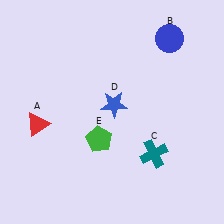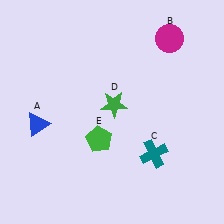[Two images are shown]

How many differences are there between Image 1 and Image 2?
There are 3 differences between the two images.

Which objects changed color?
A changed from red to blue. B changed from blue to magenta. D changed from blue to green.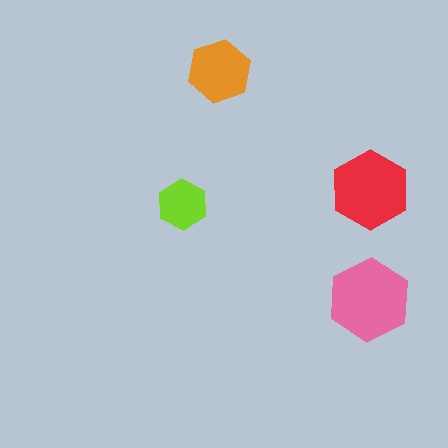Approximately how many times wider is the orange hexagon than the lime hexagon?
About 1.5 times wider.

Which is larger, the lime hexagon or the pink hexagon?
The pink one.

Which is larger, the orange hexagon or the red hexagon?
The red one.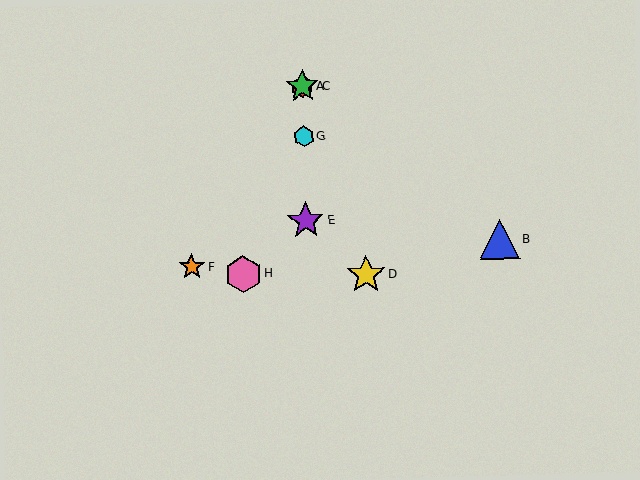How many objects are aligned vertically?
4 objects (A, C, E, G) are aligned vertically.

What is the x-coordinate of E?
Object E is at x≈306.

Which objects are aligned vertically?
Objects A, C, E, G are aligned vertically.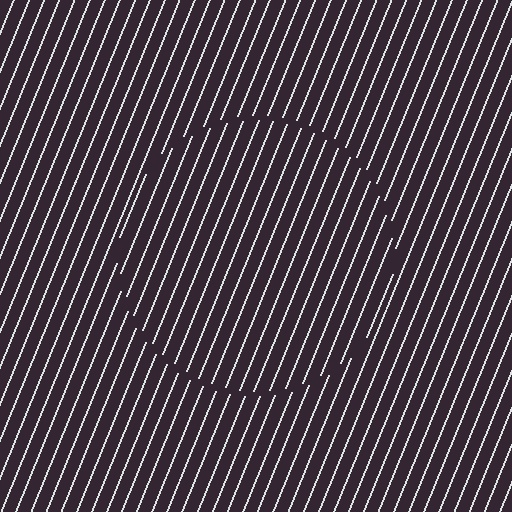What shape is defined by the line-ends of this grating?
An illusory circle. The interior of the shape contains the same grating, shifted by half a period — the contour is defined by the phase discontinuity where line-ends from the inner and outer gratings abut.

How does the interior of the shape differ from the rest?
The interior of the shape contains the same grating, shifted by half a period — the contour is defined by the phase discontinuity where line-ends from the inner and outer gratings abut.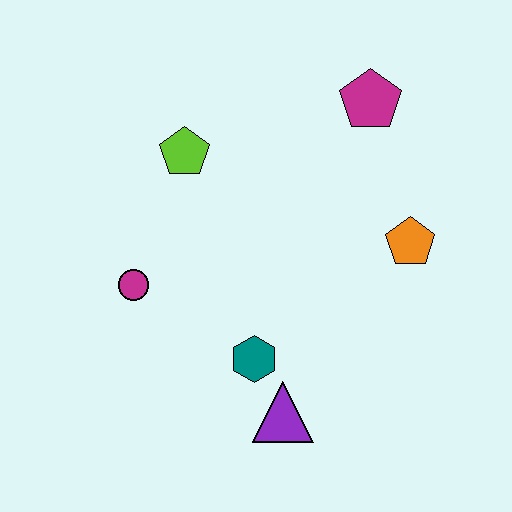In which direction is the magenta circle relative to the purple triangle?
The magenta circle is to the left of the purple triangle.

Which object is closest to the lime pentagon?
The magenta circle is closest to the lime pentagon.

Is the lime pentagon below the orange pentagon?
No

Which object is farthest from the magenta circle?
The magenta pentagon is farthest from the magenta circle.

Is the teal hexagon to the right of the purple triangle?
No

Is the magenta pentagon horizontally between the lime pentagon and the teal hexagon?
No